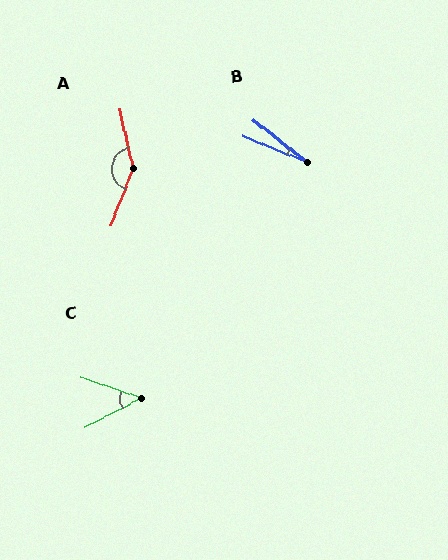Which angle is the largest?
A, at approximately 145 degrees.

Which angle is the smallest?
B, at approximately 16 degrees.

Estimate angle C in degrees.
Approximately 46 degrees.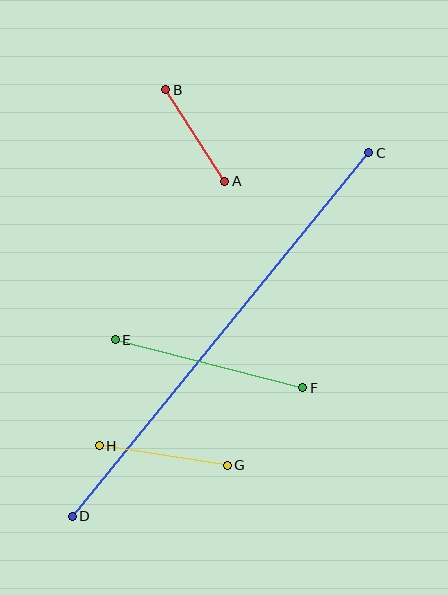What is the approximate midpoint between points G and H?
The midpoint is at approximately (163, 456) pixels.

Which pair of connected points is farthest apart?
Points C and D are farthest apart.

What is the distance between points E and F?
The distance is approximately 194 pixels.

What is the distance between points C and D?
The distance is approximately 469 pixels.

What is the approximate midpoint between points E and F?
The midpoint is at approximately (209, 364) pixels.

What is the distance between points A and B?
The distance is approximately 109 pixels.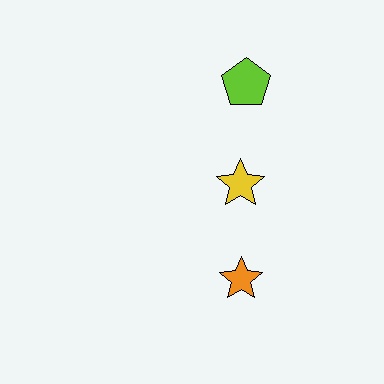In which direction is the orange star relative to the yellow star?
The orange star is below the yellow star.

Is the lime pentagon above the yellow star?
Yes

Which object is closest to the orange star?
The yellow star is closest to the orange star.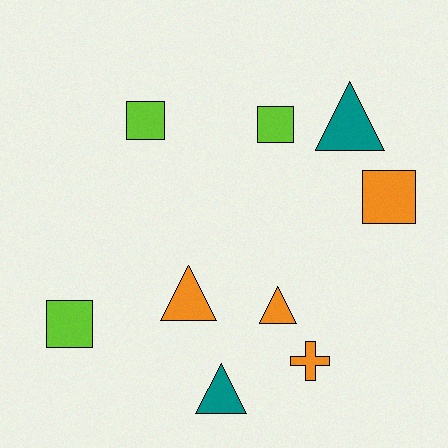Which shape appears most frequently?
Square, with 4 objects.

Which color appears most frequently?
Orange, with 4 objects.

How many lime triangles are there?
There are no lime triangles.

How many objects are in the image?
There are 9 objects.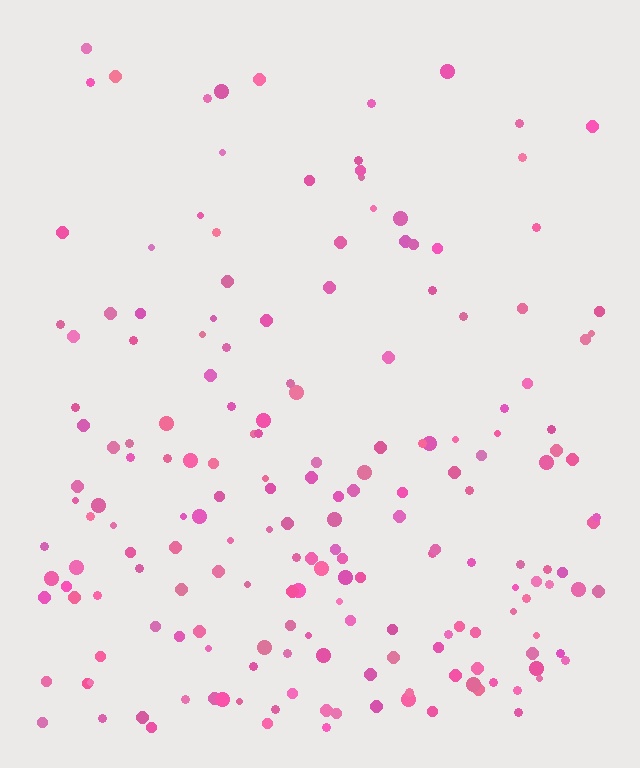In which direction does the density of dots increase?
From top to bottom, with the bottom side densest.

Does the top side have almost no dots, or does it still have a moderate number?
Still a moderate number, just noticeably fewer than the bottom.